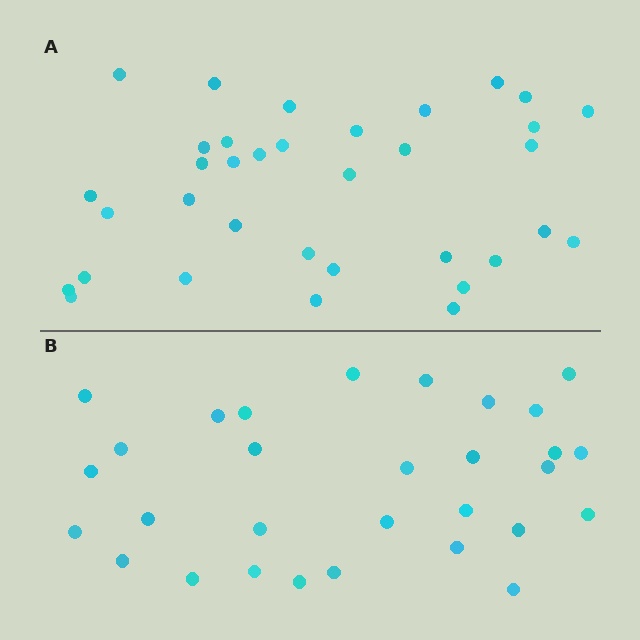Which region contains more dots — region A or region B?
Region A (the top region) has more dots.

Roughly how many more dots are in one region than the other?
Region A has about 5 more dots than region B.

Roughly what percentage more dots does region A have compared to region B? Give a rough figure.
About 15% more.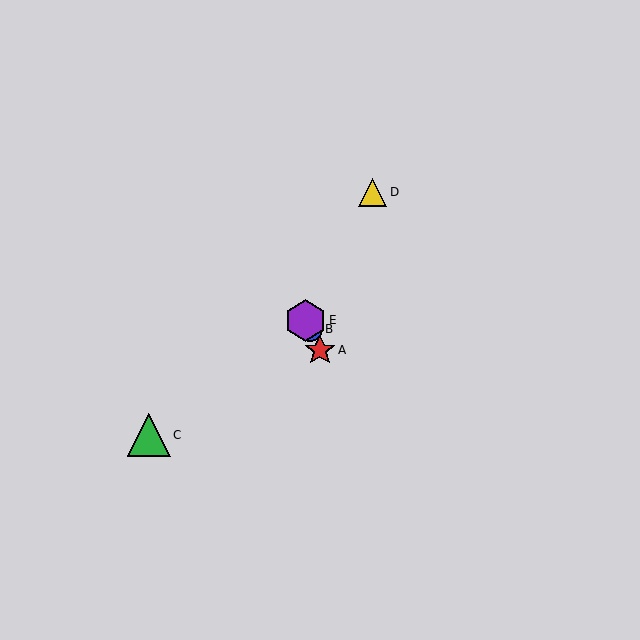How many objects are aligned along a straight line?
3 objects (A, B, E) are aligned along a straight line.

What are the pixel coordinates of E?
Object E is at (306, 320).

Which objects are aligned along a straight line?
Objects A, B, E are aligned along a straight line.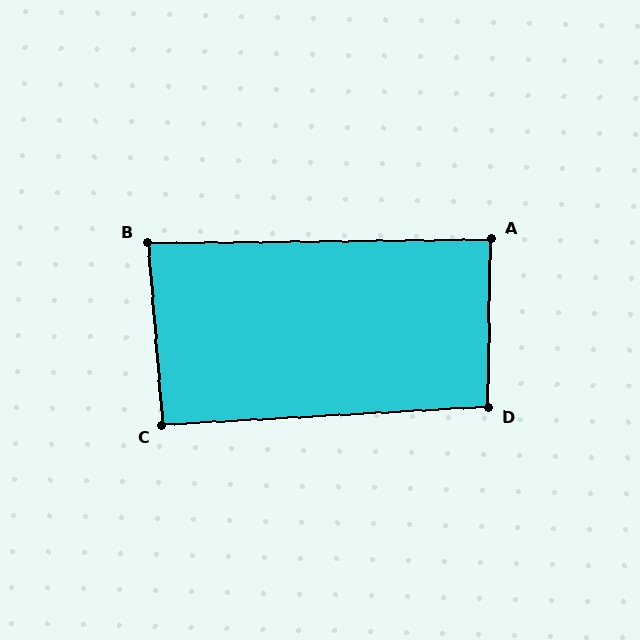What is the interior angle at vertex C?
Approximately 92 degrees (approximately right).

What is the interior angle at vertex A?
Approximately 88 degrees (approximately right).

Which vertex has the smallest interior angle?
B, at approximately 86 degrees.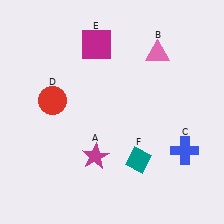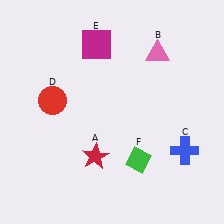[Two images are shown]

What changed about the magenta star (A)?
In Image 1, A is magenta. In Image 2, it changed to red.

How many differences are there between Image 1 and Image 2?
There are 2 differences between the two images.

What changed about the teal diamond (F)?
In Image 1, F is teal. In Image 2, it changed to green.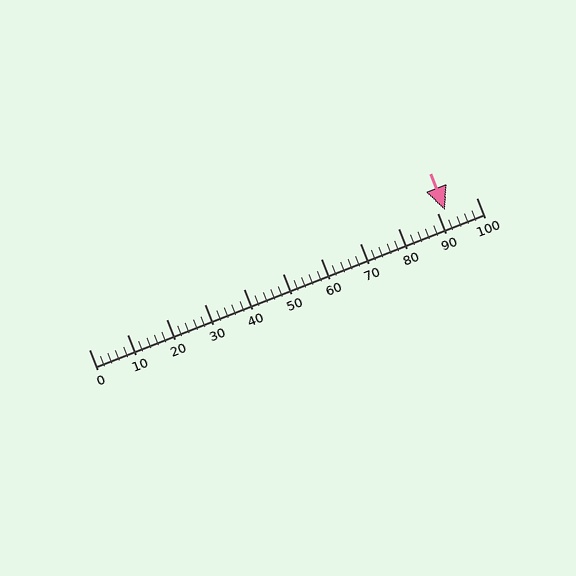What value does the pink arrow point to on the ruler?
The pink arrow points to approximately 92.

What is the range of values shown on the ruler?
The ruler shows values from 0 to 100.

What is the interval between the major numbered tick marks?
The major tick marks are spaced 10 units apart.